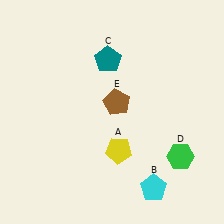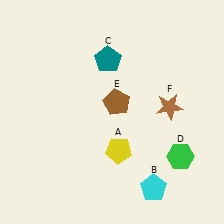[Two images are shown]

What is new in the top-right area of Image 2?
A brown star (F) was added in the top-right area of Image 2.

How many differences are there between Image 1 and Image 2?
There is 1 difference between the two images.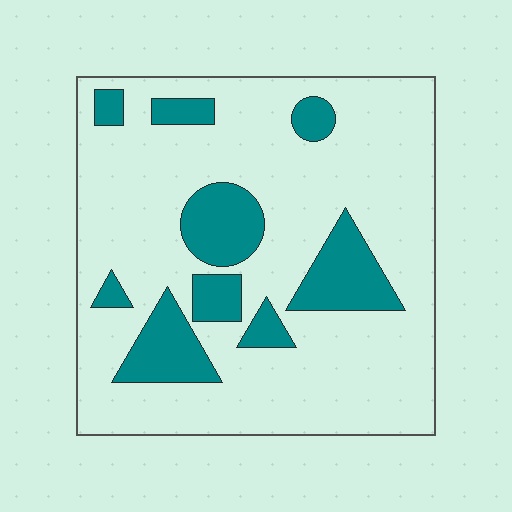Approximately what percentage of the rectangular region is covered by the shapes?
Approximately 20%.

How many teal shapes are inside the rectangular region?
9.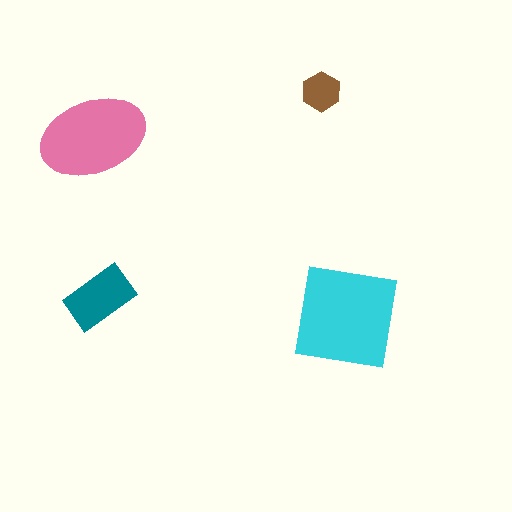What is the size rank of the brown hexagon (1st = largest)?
4th.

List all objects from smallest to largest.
The brown hexagon, the teal rectangle, the pink ellipse, the cyan square.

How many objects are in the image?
There are 4 objects in the image.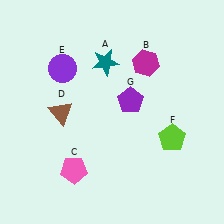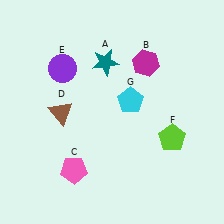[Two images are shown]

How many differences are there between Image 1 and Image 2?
There is 1 difference between the two images.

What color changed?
The pentagon (G) changed from purple in Image 1 to cyan in Image 2.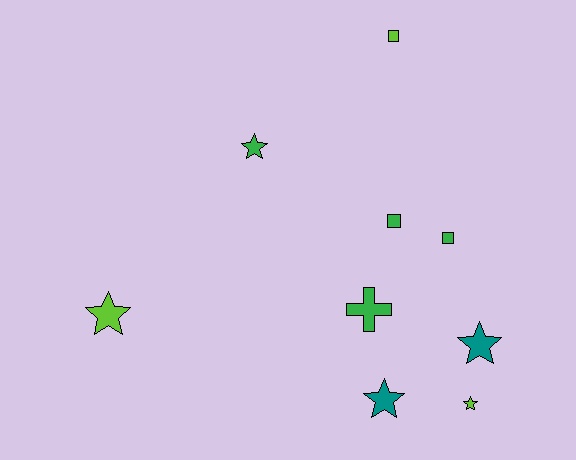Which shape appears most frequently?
Star, with 5 objects.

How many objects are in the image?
There are 9 objects.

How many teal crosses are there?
There are no teal crosses.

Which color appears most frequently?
Green, with 4 objects.